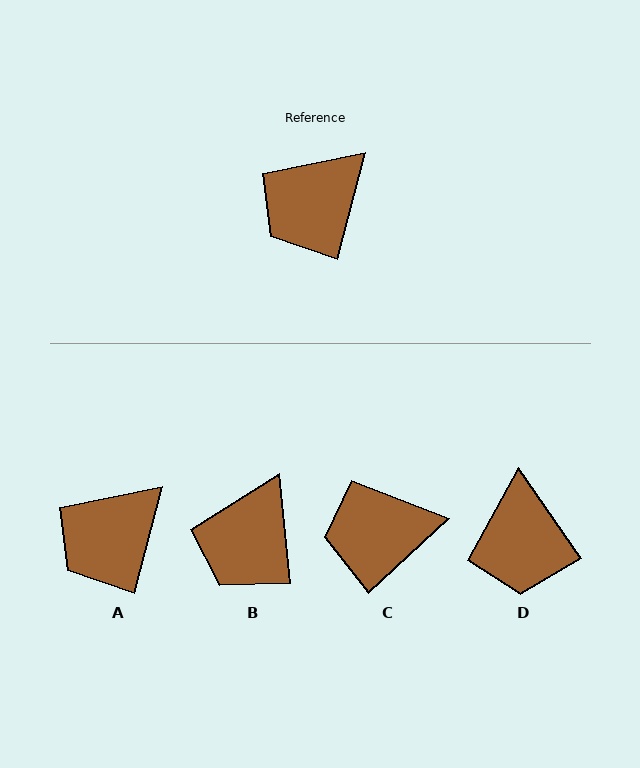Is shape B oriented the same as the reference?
No, it is off by about 21 degrees.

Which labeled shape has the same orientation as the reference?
A.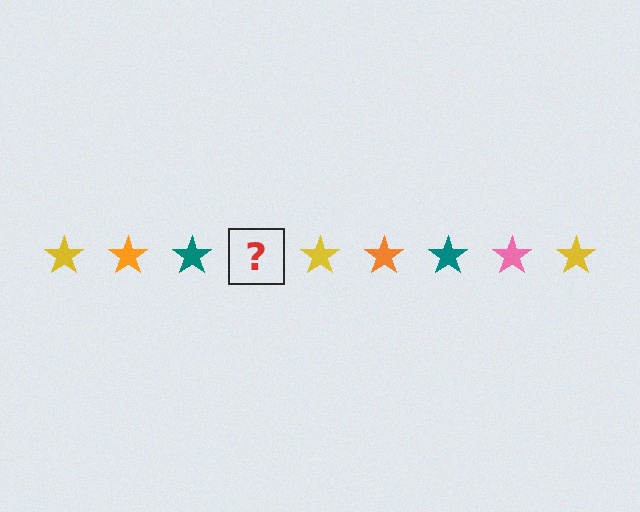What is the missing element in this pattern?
The missing element is a pink star.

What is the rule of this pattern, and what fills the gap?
The rule is that the pattern cycles through yellow, orange, teal, pink stars. The gap should be filled with a pink star.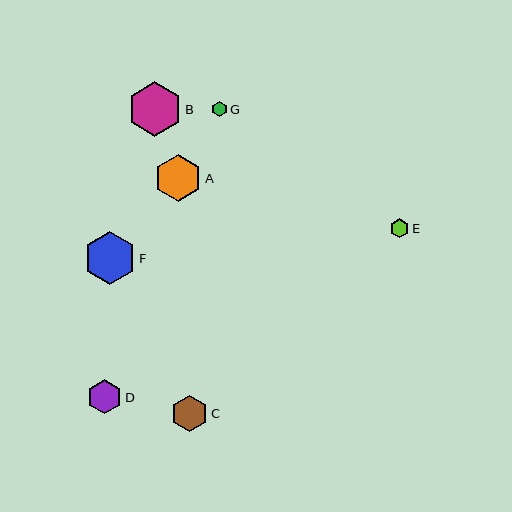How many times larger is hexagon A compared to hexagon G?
Hexagon A is approximately 3.0 times the size of hexagon G.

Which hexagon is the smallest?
Hexagon G is the smallest with a size of approximately 15 pixels.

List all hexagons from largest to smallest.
From largest to smallest: B, F, A, C, D, E, G.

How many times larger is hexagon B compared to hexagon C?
Hexagon B is approximately 1.5 times the size of hexagon C.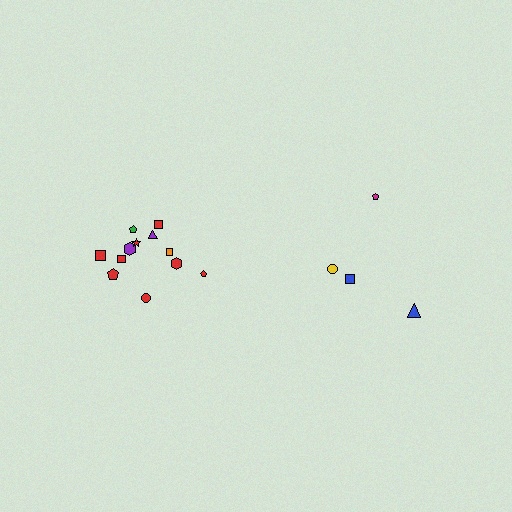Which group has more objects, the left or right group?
The left group.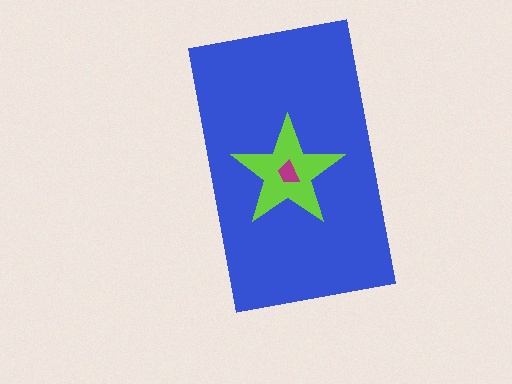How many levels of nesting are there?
3.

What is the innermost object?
The magenta trapezoid.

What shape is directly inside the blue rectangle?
The lime star.